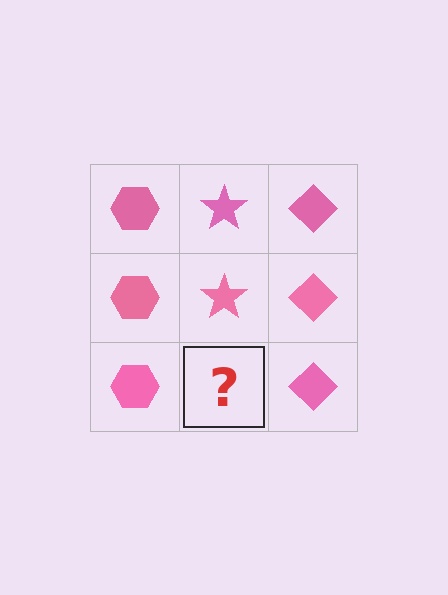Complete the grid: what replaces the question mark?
The question mark should be replaced with a pink star.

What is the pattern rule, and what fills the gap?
The rule is that each column has a consistent shape. The gap should be filled with a pink star.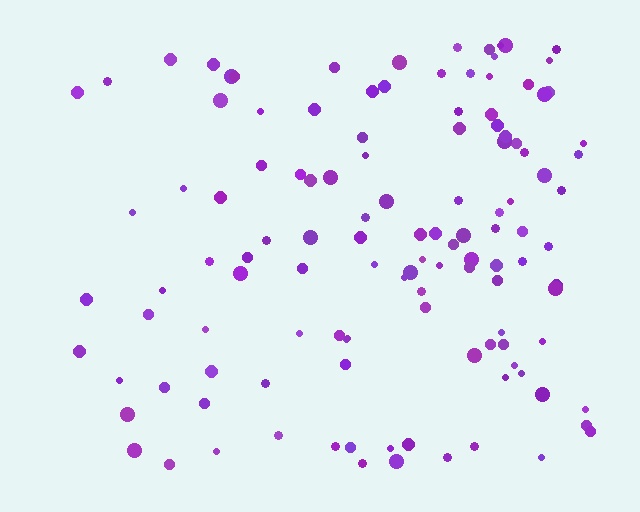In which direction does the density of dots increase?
From left to right, with the right side densest.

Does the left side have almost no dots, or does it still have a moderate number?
Still a moderate number, just noticeably fewer than the right.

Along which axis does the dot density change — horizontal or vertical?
Horizontal.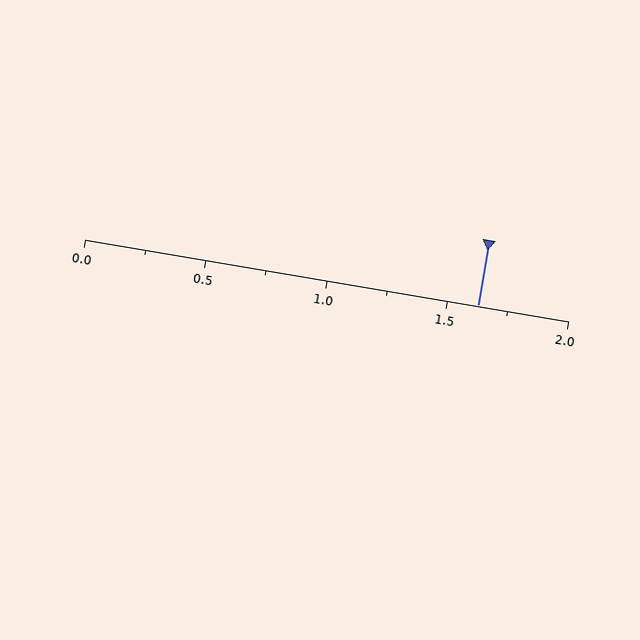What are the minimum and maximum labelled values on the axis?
The axis runs from 0.0 to 2.0.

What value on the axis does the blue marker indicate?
The marker indicates approximately 1.62.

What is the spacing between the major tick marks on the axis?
The major ticks are spaced 0.5 apart.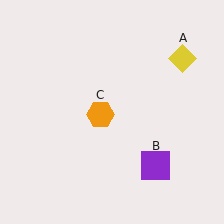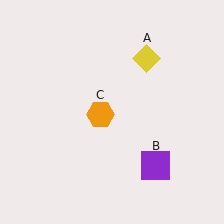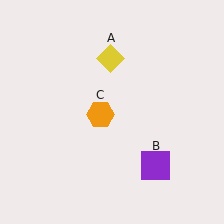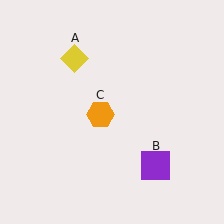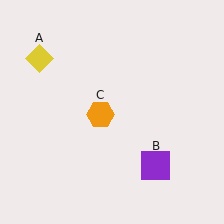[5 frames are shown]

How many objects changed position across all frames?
1 object changed position: yellow diamond (object A).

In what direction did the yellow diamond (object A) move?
The yellow diamond (object A) moved left.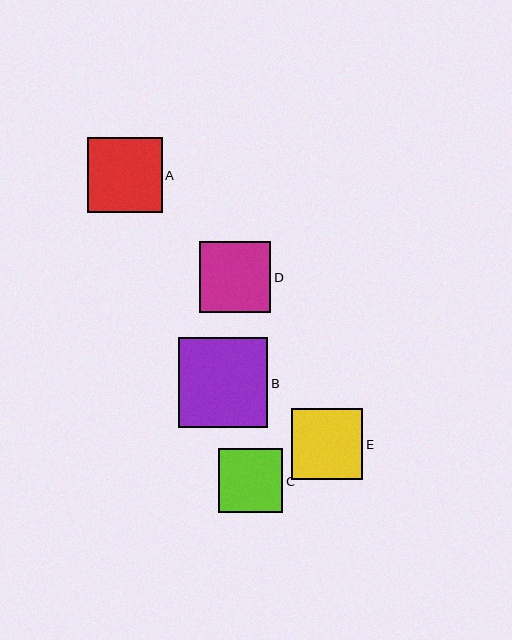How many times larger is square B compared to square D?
Square B is approximately 1.3 times the size of square D.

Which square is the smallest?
Square C is the smallest with a size of approximately 64 pixels.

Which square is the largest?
Square B is the largest with a size of approximately 90 pixels.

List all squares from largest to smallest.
From largest to smallest: B, A, E, D, C.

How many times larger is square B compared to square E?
Square B is approximately 1.3 times the size of square E.